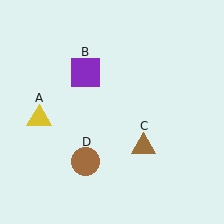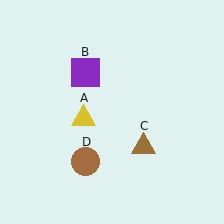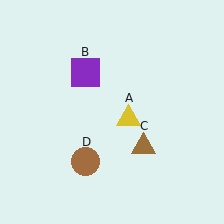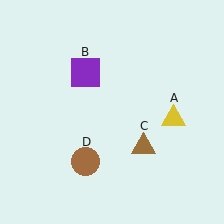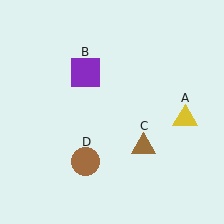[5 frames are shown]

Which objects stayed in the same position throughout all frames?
Purple square (object B) and brown triangle (object C) and brown circle (object D) remained stationary.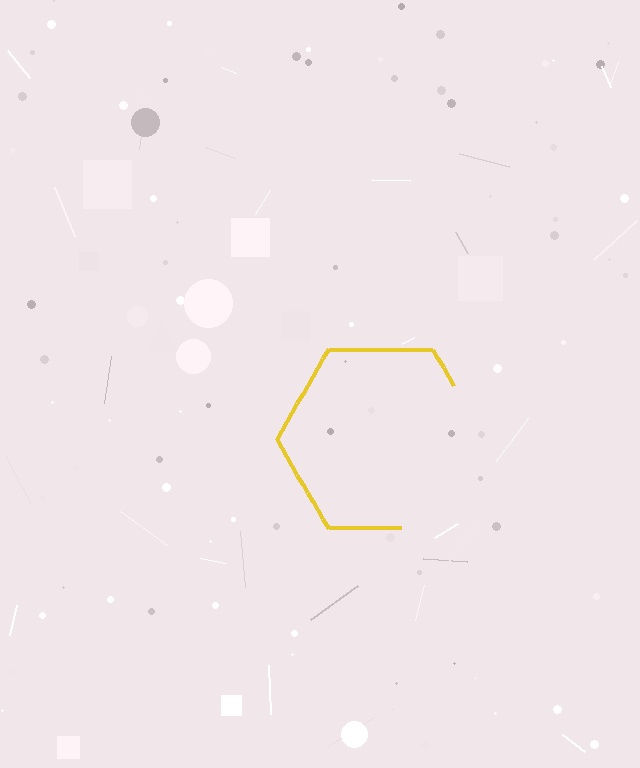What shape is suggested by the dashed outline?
The dashed outline suggests a hexagon.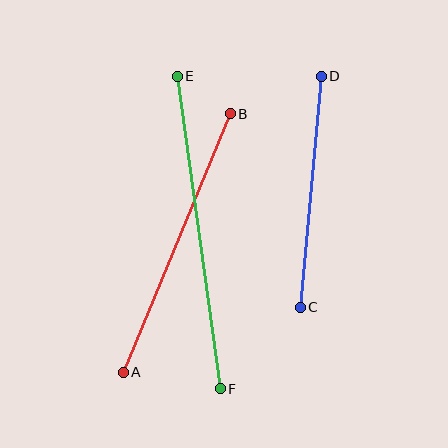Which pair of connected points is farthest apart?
Points E and F are farthest apart.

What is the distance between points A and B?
The distance is approximately 280 pixels.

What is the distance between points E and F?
The distance is approximately 315 pixels.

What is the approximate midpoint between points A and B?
The midpoint is at approximately (177, 243) pixels.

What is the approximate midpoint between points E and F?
The midpoint is at approximately (199, 232) pixels.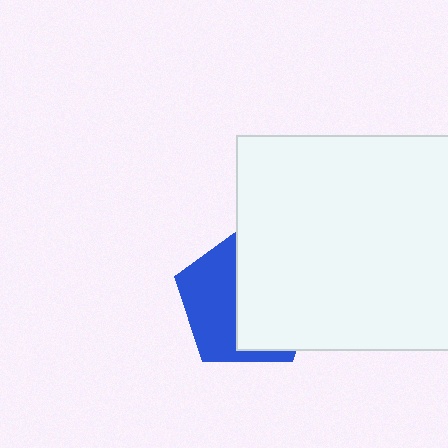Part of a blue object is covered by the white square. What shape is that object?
It is a pentagon.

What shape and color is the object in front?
The object in front is a white square.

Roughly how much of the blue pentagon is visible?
A small part of it is visible (roughly 43%).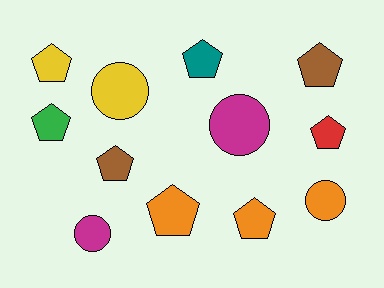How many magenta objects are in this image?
There are 2 magenta objects.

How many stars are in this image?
There are no stars.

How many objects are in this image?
There are 12 objects.